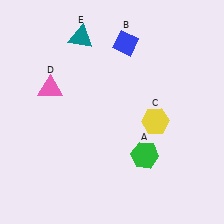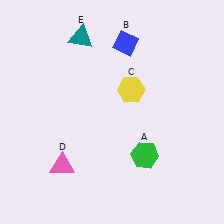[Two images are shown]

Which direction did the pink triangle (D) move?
The pink triangle (D) moved down.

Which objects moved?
The objects that moved are: the yellow hexagon (C), the pink triangle (D).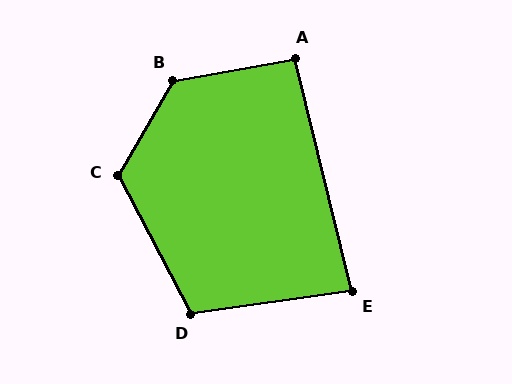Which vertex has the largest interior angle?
B, at approximately 130 degrees.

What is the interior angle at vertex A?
Approximately 94 degrees (approximately right).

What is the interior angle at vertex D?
Approximately 110 degrees (obtuse).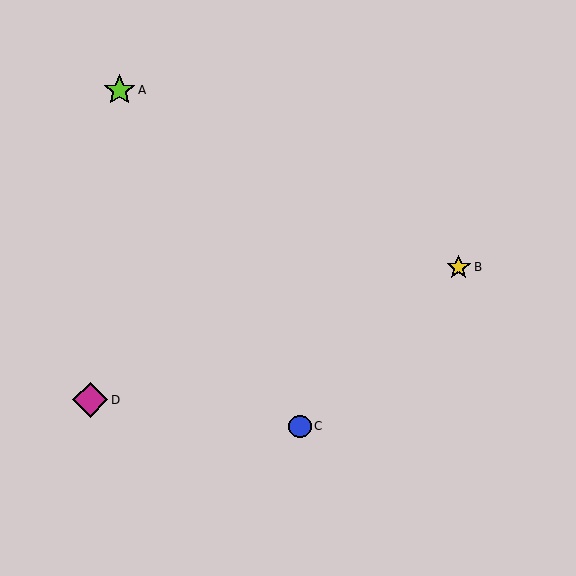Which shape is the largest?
The magenta diamond (labeled D) is the largest.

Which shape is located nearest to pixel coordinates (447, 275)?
The yellow star (labeled B) at (459, 267) is nearest to that location.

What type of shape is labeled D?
Shape D is a magenta diamond.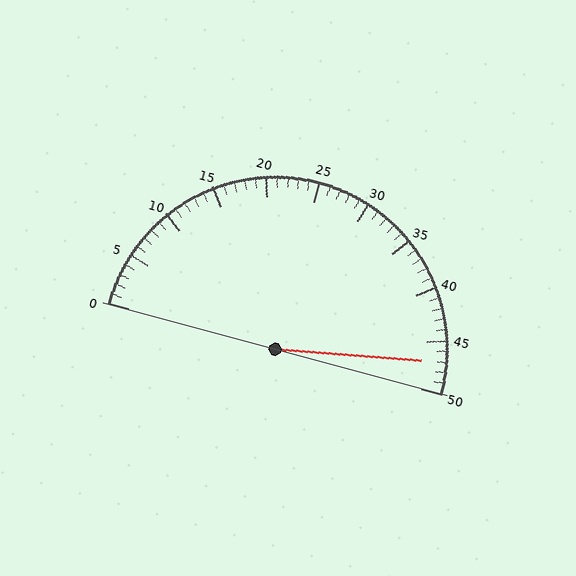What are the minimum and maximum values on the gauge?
The gauge ranges from 0 to 50.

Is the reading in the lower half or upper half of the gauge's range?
The reading is in the upper half of the range (0 to 50).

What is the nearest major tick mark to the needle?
The nearest major tick mark is 45.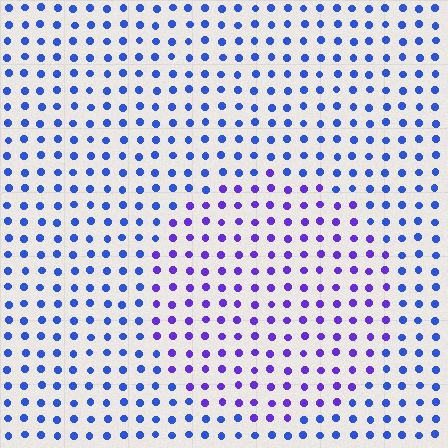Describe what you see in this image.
The image is filled with small blue elements in a uniform arrangement. A circle-shaped region is visible where the elements are tinted to a slightly different hue, forming a subtle color boundary.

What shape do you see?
I see a circle.